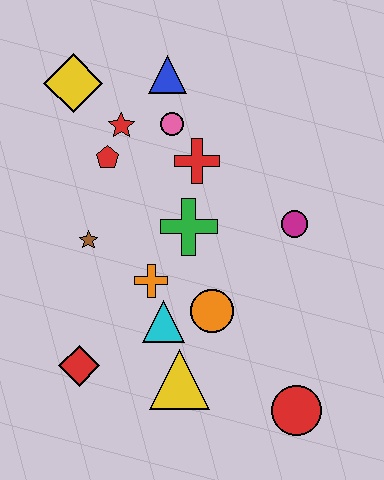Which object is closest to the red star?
The red pentagon is closest to the red star.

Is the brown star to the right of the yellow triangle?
No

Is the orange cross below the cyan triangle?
No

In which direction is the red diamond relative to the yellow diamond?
The red diamond is below the yellow diamond.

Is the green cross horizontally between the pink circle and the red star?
No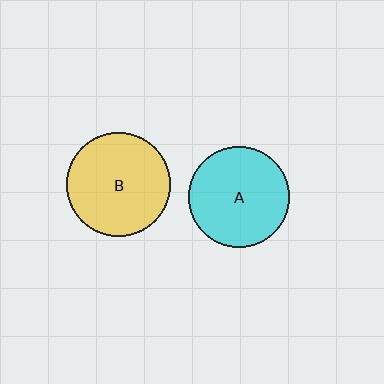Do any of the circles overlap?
No, none of the circles overlap.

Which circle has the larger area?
Circle B (yellow).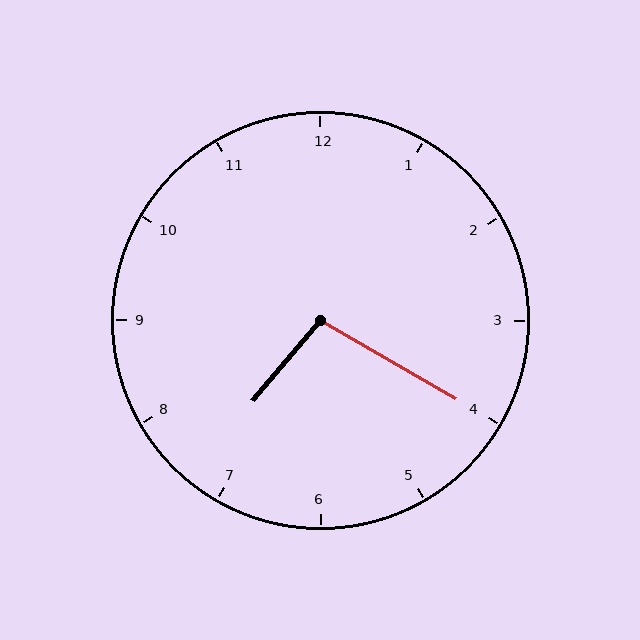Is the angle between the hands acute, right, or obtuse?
It is obtuse.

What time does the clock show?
7:20.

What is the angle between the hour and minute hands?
Approximately 100 degrees.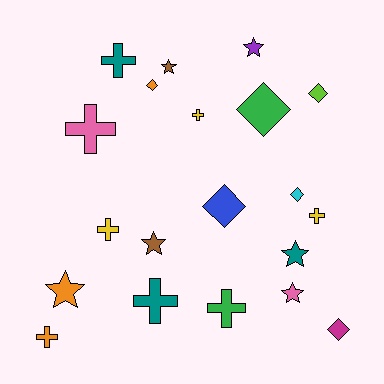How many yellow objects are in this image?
There are 3 yellow objects.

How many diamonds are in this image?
There are 6 diamonds.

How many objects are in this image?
There are 20 objects.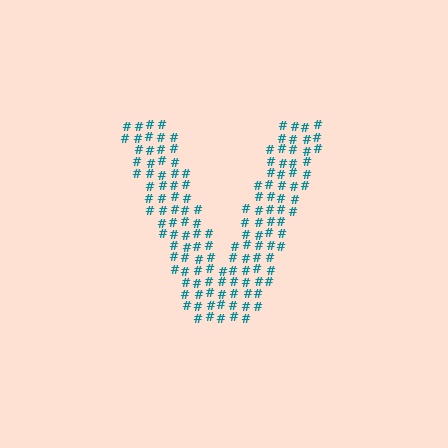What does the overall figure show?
The overall figure shows the letter V.